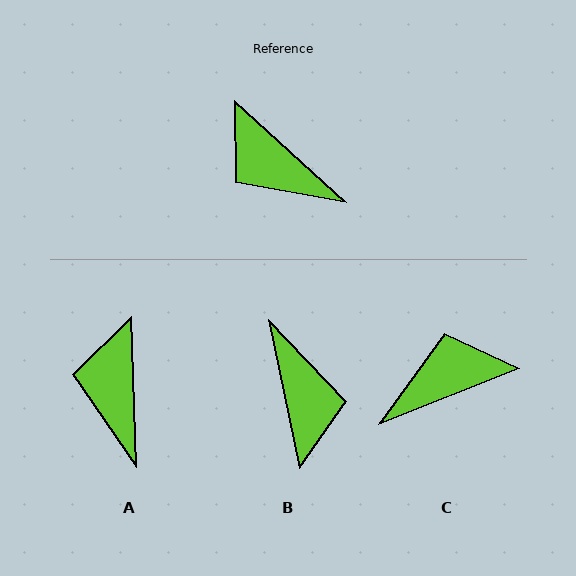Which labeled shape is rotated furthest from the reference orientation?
B, about 144 degrees away.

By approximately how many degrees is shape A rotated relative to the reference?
Approximately 46 degrees clockwise.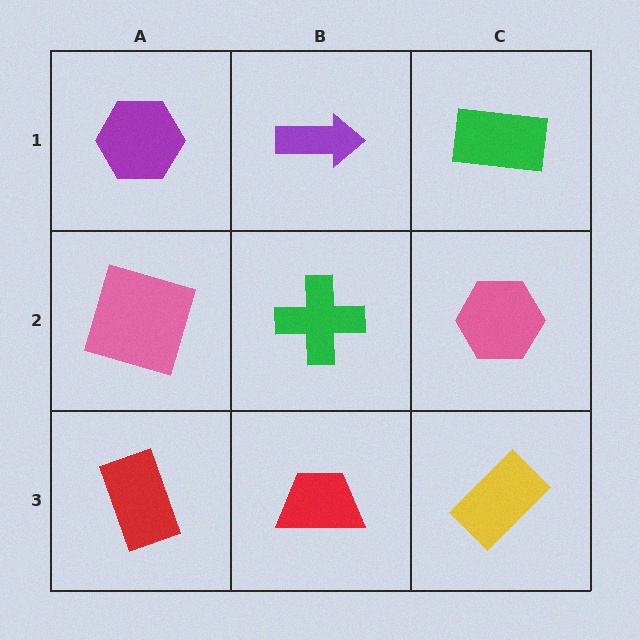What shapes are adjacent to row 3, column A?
A pink square (row 2, column A), a red trapezoid (row 3, column B).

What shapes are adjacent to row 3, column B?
A green cross (row 2, column B), a red rectangle (row 3, column A), a yellow rectangle (row 3, column C).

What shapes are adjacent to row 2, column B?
A purple arrow (row 1, column B), a red trapezoid (row 3, column B), a pink square (row 2, column A), a pink hexagon (row 2, column C).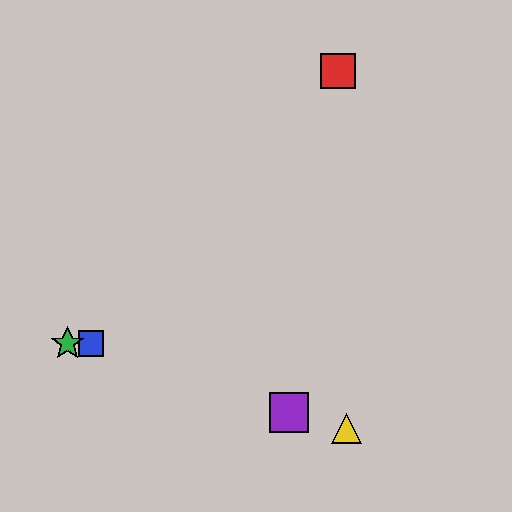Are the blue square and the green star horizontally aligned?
Yes, both are at y≈344.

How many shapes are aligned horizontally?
2 shapes (the blue square, the green star) are aligned horizontally.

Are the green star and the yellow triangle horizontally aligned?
No, the green star is at y≈344 and the yellow triangle is at y≈429.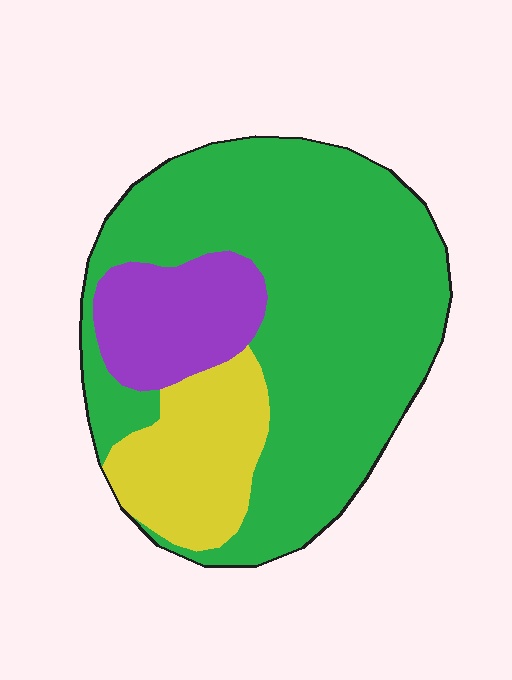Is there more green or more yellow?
Green.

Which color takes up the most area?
Green, at roughly 70%.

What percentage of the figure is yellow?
Yellow covers around 15% of the figure.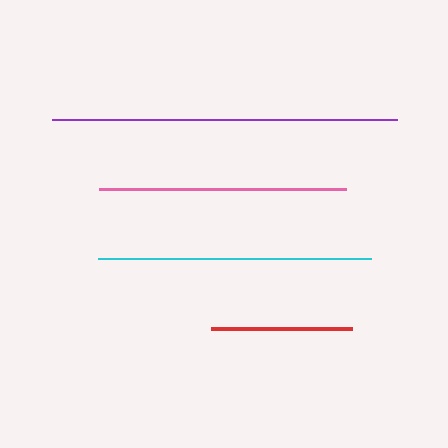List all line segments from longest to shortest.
From longest to shortest: purple, cyan, pink, red.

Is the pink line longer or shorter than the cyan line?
The cyan line is longer than the pink line.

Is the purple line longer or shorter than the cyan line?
The purple line is longer than the cyan line.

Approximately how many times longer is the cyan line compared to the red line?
The cyan line is approximately 1.9 times the length of the red line.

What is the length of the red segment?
The red segment is approximately 140 pixels long.